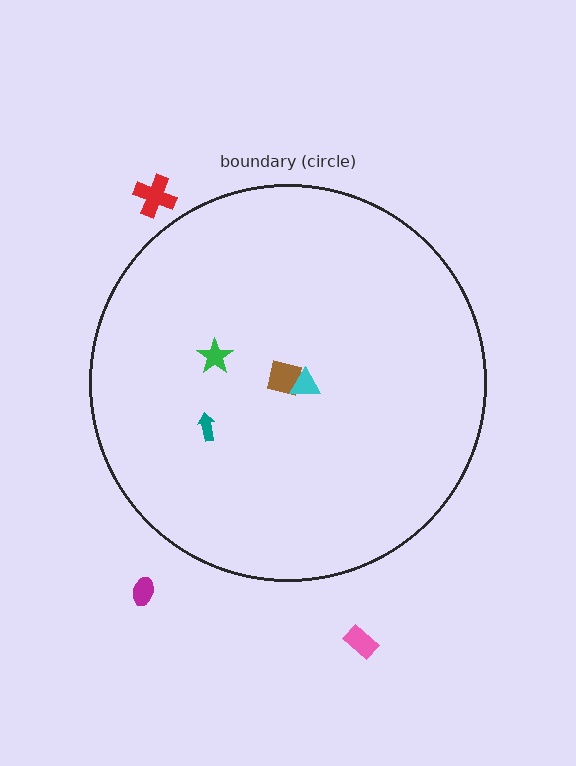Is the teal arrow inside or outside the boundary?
Inside.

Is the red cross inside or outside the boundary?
Outside.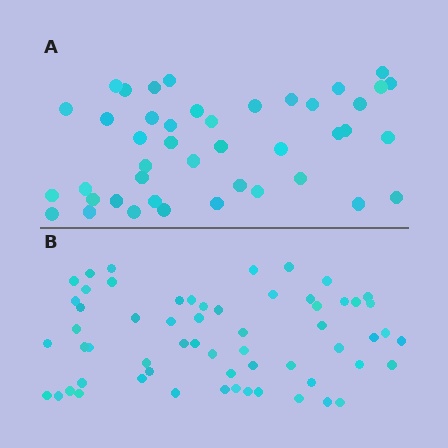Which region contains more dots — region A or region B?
Region B (the bottom region) has more dots.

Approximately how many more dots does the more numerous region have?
Region B has approximately 15 more dots than region A.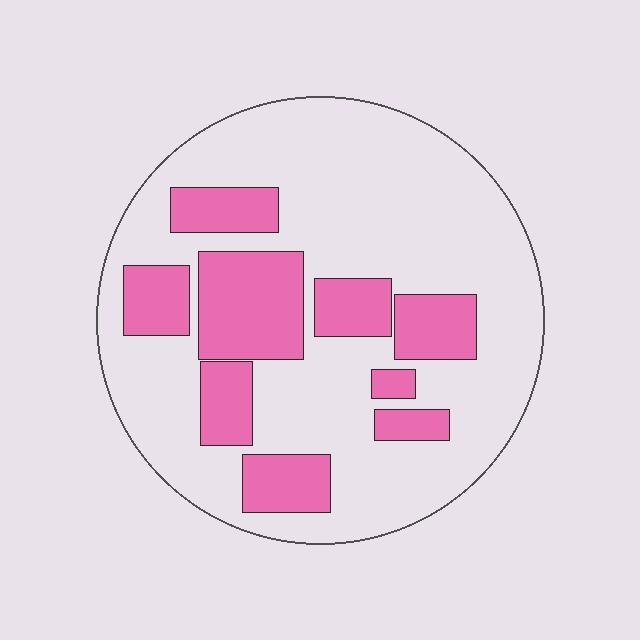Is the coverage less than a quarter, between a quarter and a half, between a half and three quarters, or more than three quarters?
Between a quarter and a half.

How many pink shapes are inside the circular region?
9.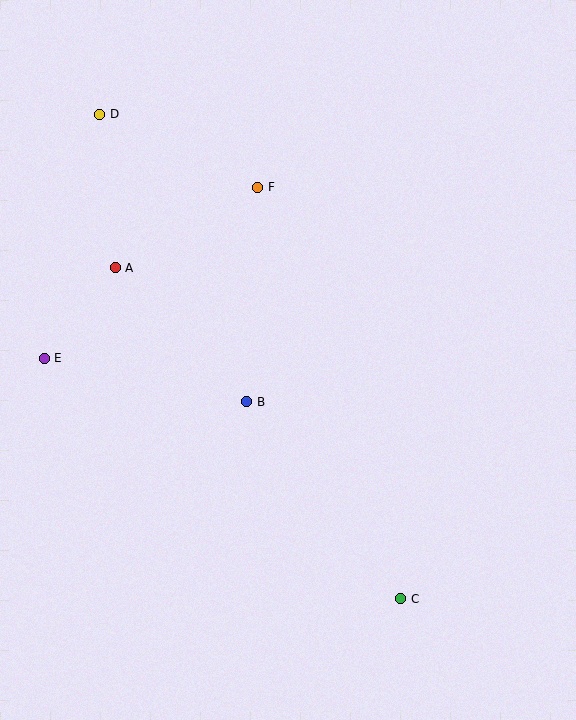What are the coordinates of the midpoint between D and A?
The midpoint between D and A is at (107, 191).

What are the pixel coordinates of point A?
Point A is at (115, 268).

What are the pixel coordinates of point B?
Point B is at (247, 402).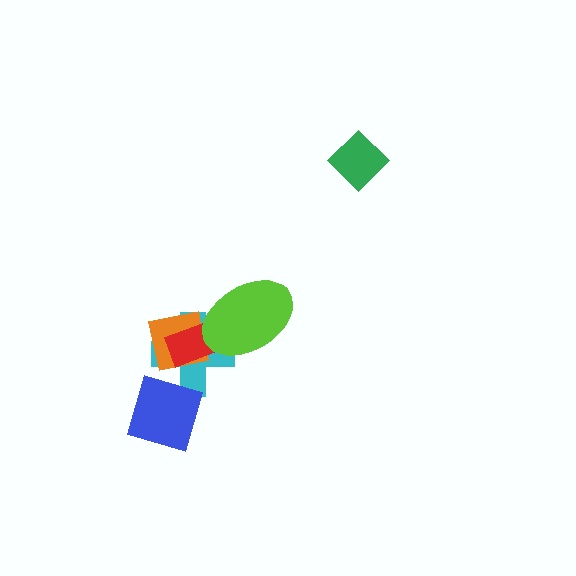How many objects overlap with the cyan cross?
4 objects overlap with the cyan cross.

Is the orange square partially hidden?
Yes, it is partially covered by another shape.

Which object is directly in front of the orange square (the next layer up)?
The red rectangle is directly in front of the orange square.